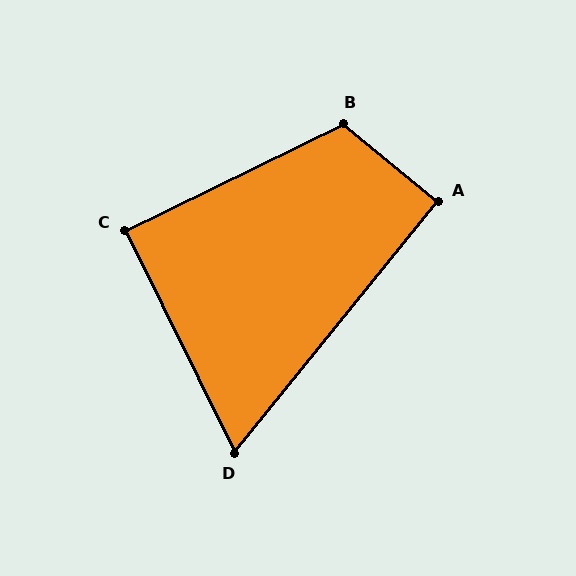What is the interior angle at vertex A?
Approximately 90 degrees (approximately right).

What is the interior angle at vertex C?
Approximately 90 degrees (approximately right).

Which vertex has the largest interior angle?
B, at approximately 115 degrees.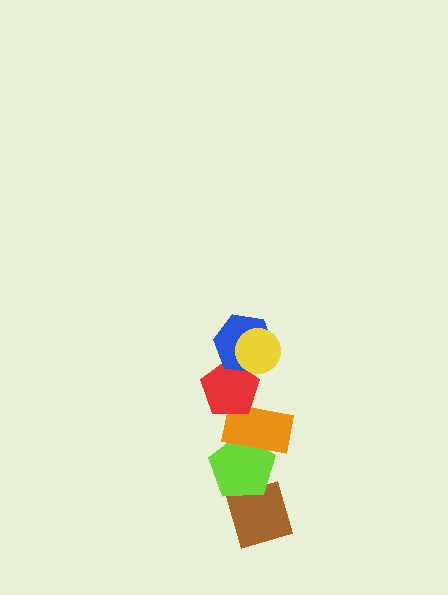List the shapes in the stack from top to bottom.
From top to bottom: the yellow circle, the blue hexagon, the red pentagon, the orange rectangle, the lime pentagon, the brown diamond.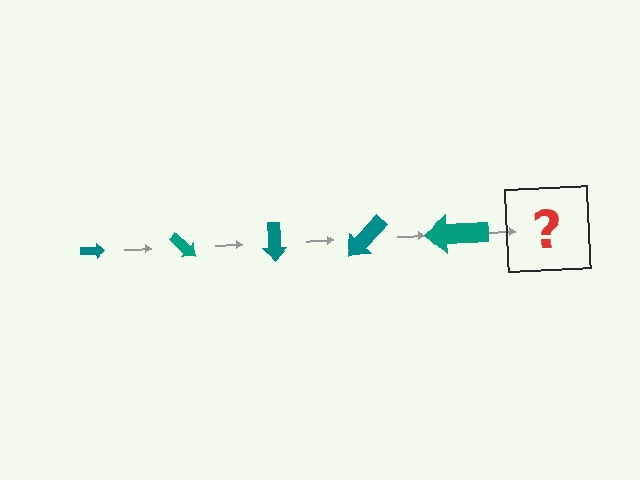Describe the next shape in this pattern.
It should be an arrow, larger than the previous one and rotated 225 degrees from the start.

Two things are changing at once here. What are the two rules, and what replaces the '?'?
The two rules are that the arrow grows larger each step and it rotates 45 degrees each step. The '?' should be an arrow, larger than the previous one and rotated 225 degrees from the start.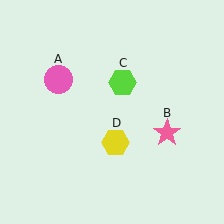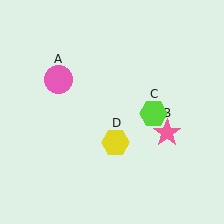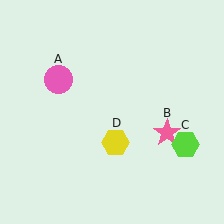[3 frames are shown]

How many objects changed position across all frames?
1 object changed position: lime hexagon (object C).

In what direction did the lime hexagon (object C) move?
The lime hexagon (object C) moved down and to the right.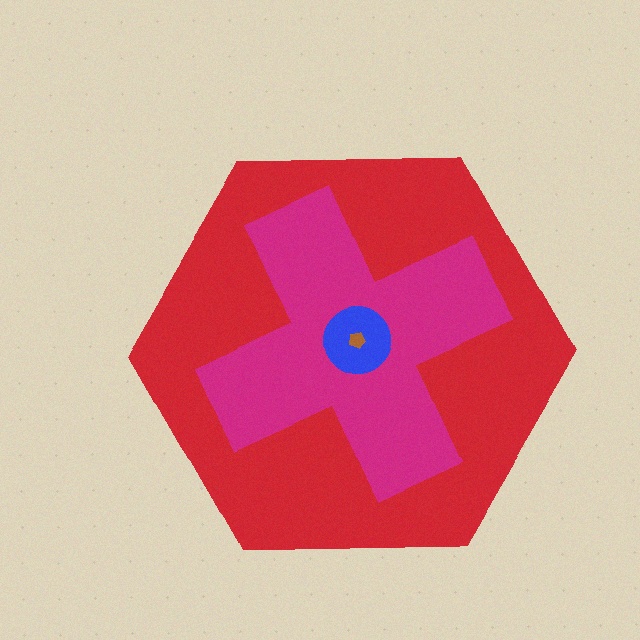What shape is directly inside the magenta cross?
The blue circle.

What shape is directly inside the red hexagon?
The magenta cross.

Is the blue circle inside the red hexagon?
Yes.